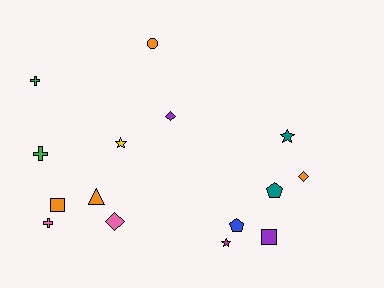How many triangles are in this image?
There is 1 triangle.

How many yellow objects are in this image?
There is 1 yellow object.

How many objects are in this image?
There are 15 objects.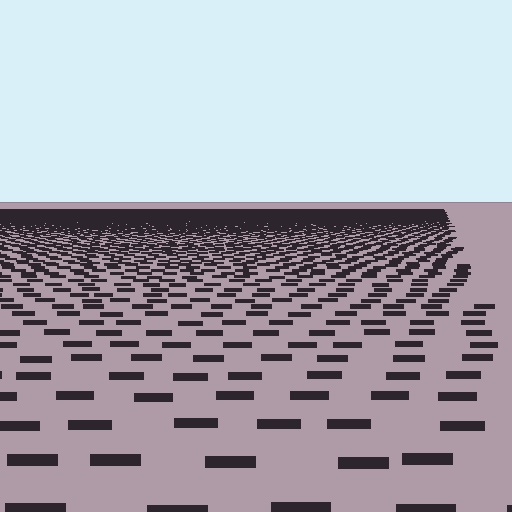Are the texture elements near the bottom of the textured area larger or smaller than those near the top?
Larger. Near the bottom, elements are closer to the viewer and appear at a bigger on-screen size.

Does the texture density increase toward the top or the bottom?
Density increases toward the top.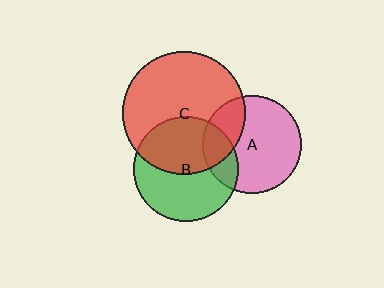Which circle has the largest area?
Circle C (red).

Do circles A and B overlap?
Yes.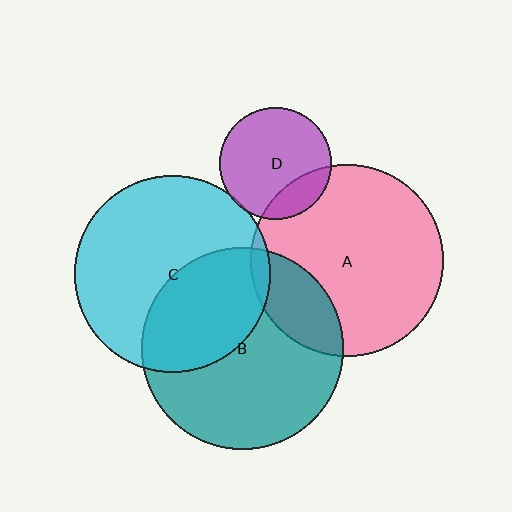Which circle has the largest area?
Circle B (teal).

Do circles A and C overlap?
Yes.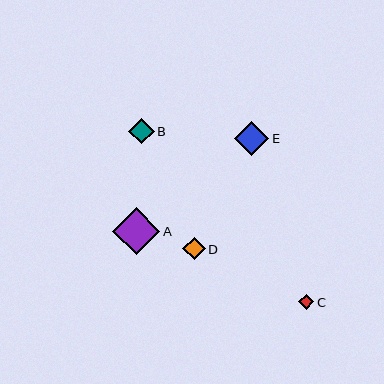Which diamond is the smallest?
Diamond C is the smallest with a size of approximately 15 pixels.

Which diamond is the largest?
Diamond A is the largest with a size of approximately 47 pixels.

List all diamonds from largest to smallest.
From largest to smallest: A, E, B, D, C.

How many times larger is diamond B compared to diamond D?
Diamond B is approximately 1.1 times the size of diamond D.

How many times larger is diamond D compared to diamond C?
Diamond D is approximately 1.5 times the size of diamond C.